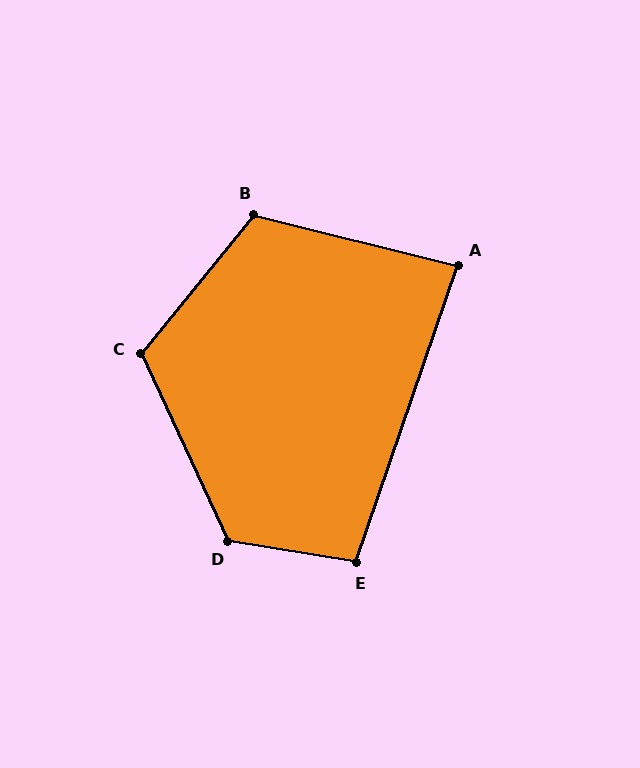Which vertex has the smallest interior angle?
A, at approximately 85 degrees.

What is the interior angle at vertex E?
Approximately 100 degrees (obtuse).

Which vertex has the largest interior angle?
D, at approximately 124 degrees.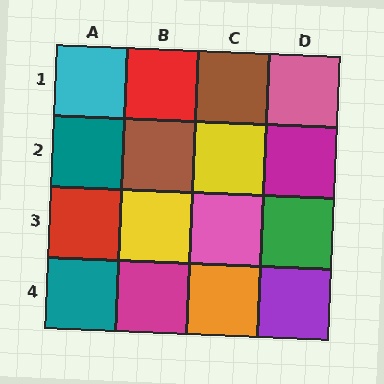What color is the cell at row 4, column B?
Magenta.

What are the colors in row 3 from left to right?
Red, yellow, pink, green.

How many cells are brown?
2 cells are brown.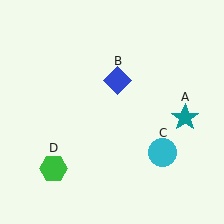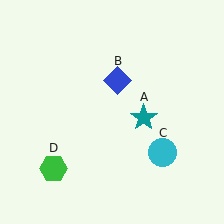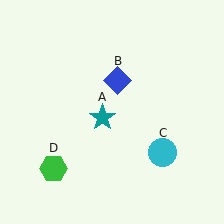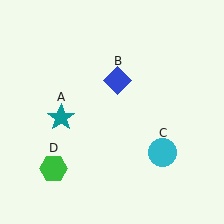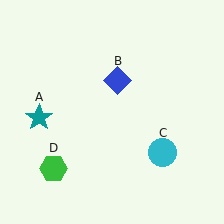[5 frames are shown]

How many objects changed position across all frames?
1 object changed position: teal star (object A).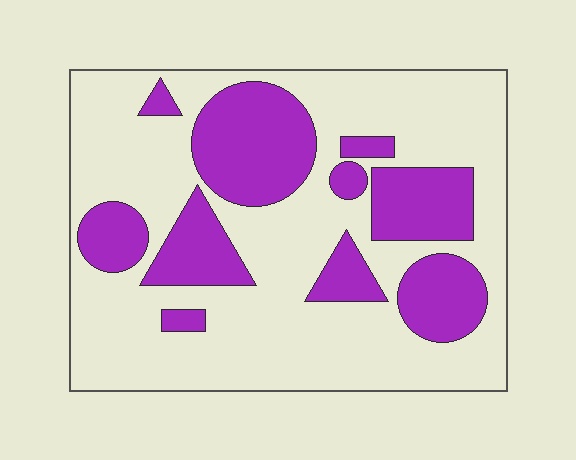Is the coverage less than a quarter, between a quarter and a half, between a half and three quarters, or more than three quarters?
Between a quarter and a half.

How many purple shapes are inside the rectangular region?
10.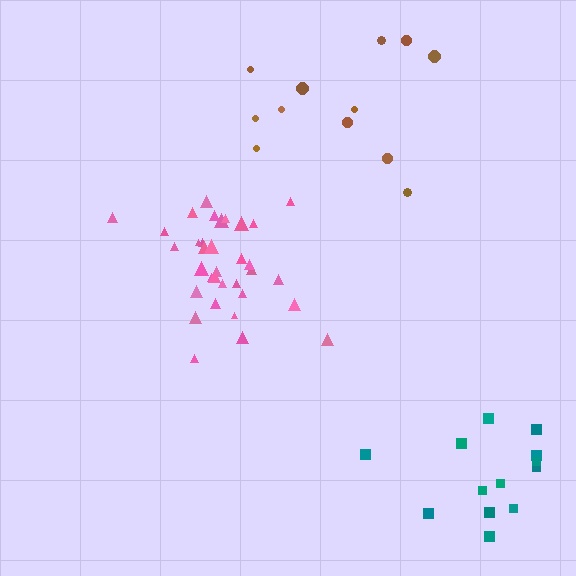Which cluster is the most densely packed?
Pink.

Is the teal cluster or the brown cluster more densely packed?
Teal.